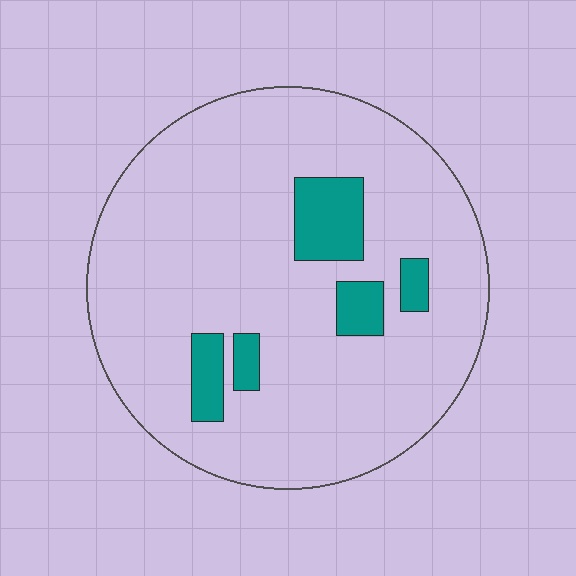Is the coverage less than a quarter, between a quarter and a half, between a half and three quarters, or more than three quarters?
Less than a quarter.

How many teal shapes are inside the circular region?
5.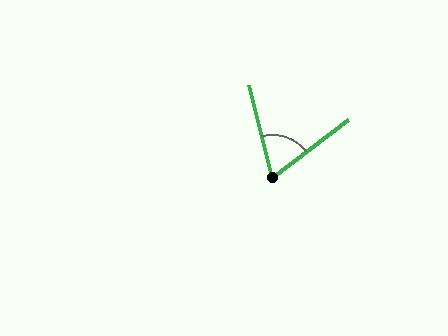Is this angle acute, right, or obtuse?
It is acute.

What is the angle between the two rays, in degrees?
Approximately 67 degrees.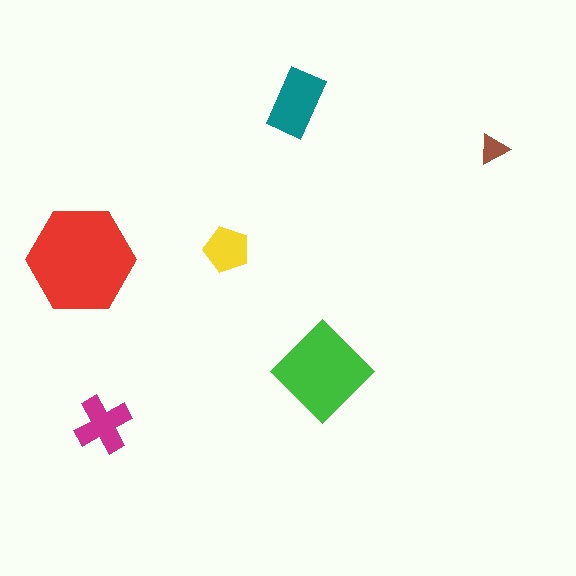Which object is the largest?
The red hexagon.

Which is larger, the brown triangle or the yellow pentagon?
The yellow pentagon.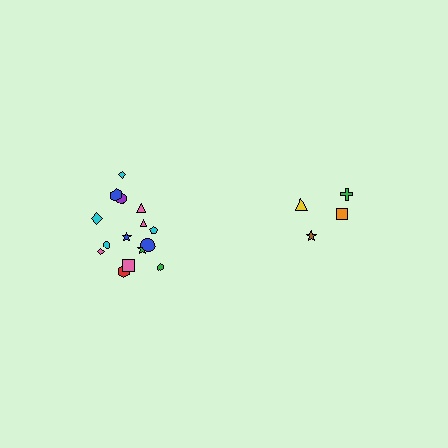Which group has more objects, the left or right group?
The left group.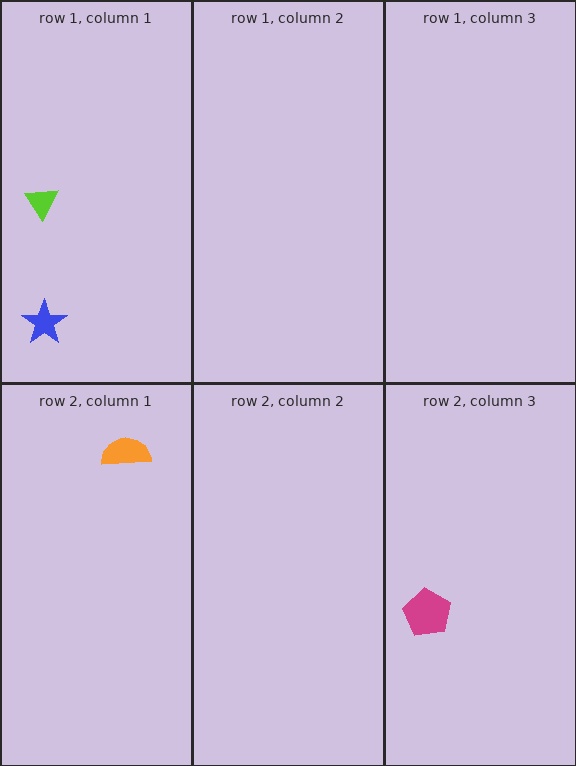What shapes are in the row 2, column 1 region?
The orange semicircle.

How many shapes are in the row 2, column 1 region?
1.